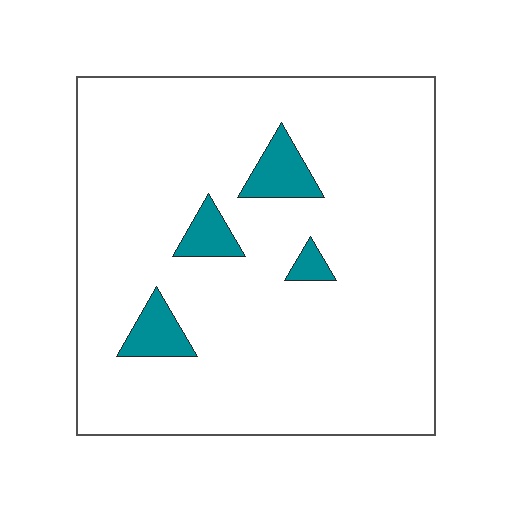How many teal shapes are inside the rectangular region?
4.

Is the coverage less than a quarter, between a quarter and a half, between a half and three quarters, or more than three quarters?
Less than a quarter.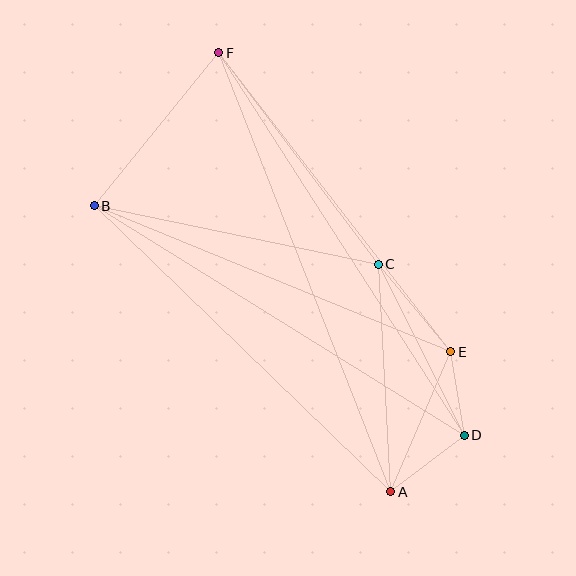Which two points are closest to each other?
Points D and E are closest to each other.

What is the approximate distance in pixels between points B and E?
The distance between B and E is approximately 385 pixels.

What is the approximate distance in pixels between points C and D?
The distance between C and D is approximately 192 pixels.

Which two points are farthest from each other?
Points A and F are farthest from each other.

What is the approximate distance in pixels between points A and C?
The distance between A and C is approximately 228 pixels.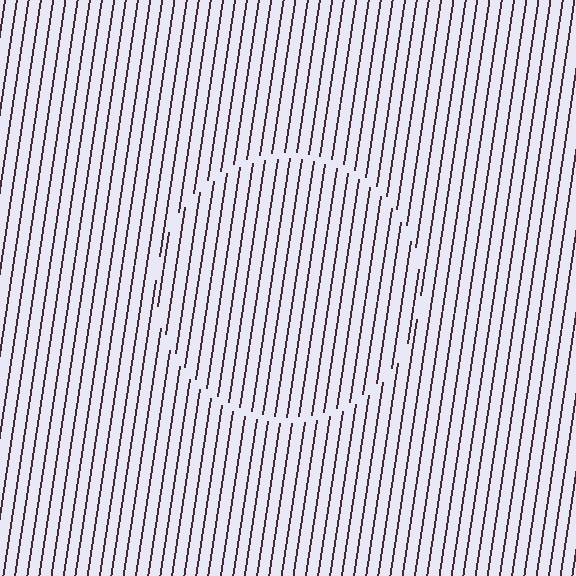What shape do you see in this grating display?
An illusory circle. The interior of the shape contains the same grating, shifted by half a period — the contour is defined by the phase discontinuity where line-ends from the inner and outer gratings abut.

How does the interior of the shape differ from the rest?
The interior of the shape contains the same grating, shifted by half a period — the contour is defined by the phase discontinuity where line-ends from the inner and outer gratings abut.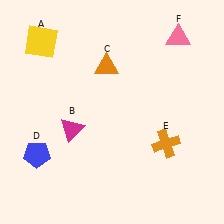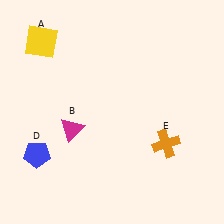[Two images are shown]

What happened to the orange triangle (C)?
The orange triangle (C) was removed in Image 2. It was in the top-left area of Image 1.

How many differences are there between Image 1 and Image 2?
There are 2 differences between the two images.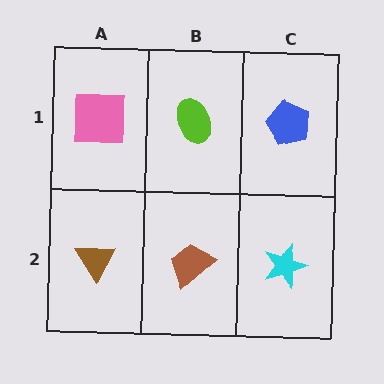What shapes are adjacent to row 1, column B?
A brown trapezoid (row 2, column B), a pink square (row 1, column A), a blue pentagon (row 1, column C).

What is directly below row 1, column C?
A cyan star.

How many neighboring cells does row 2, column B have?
3.